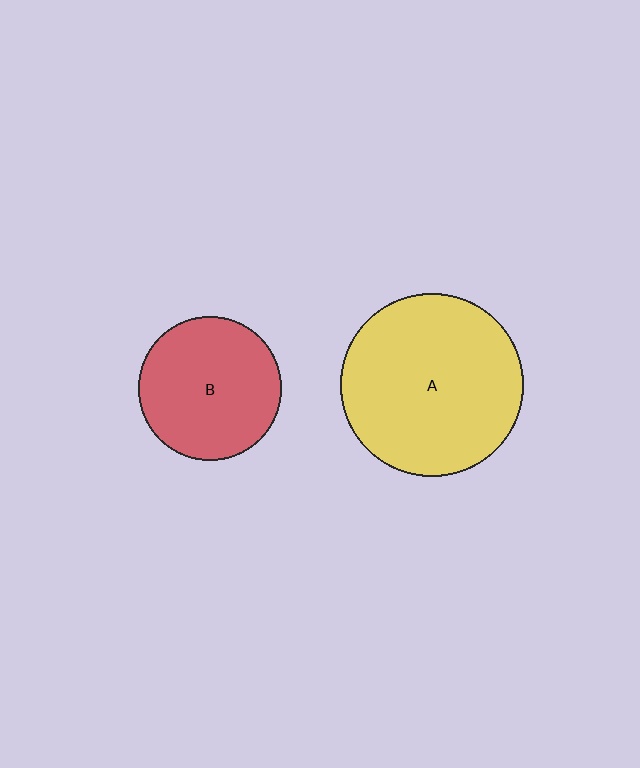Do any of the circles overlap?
No, none of the circles overlap.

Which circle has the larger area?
Circle A (yellow).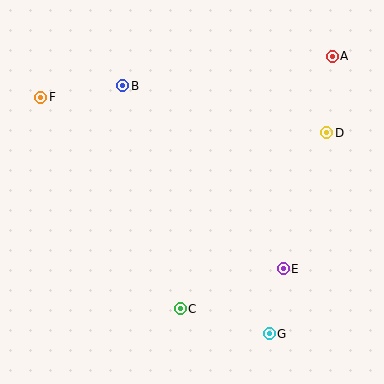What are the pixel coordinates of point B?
Point B is at (123, 86).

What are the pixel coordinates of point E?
Point E is at (283, 269).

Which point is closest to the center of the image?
Point C at (180, 309) is closest to the center.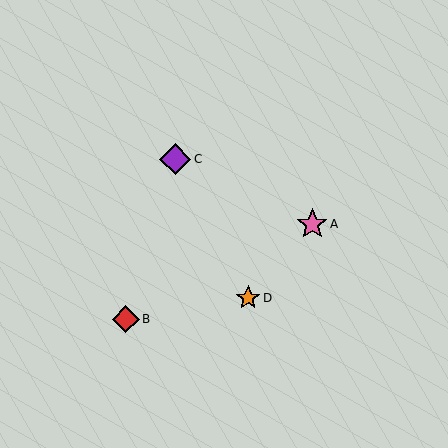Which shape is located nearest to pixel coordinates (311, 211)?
The pink star (labeled A) at (312, 224) is nearest to that location.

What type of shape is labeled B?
Shape B is a red diamond.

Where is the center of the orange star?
The center of the orange star is at (248, 298).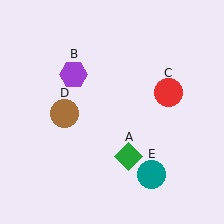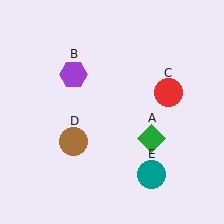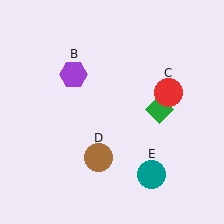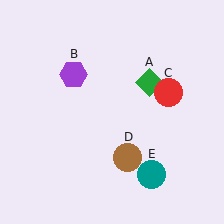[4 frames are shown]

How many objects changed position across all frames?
2 objects changed position: green diamond (object A), brown circle (object D).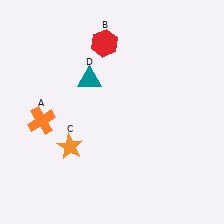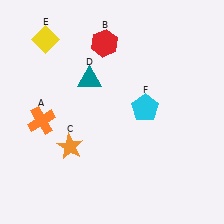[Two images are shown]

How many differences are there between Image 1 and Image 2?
There are 2 differences between the two images.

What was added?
A yellow diamond (E), a cyan pentagon (F) were added in Image 2.